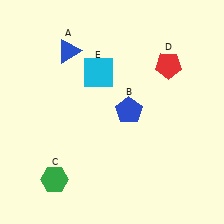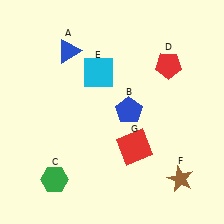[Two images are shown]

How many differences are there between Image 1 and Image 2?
There are 2 differences between the two images.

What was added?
A brown star (F), a red square (G) were added in Image 2.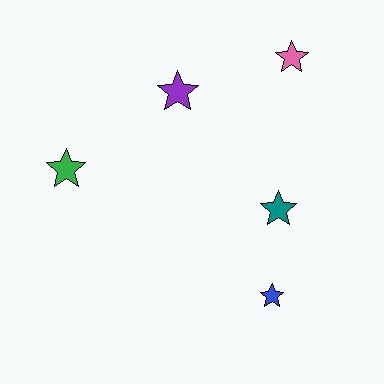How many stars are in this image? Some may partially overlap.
There are 5 stars.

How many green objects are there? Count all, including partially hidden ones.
There is 1 green object.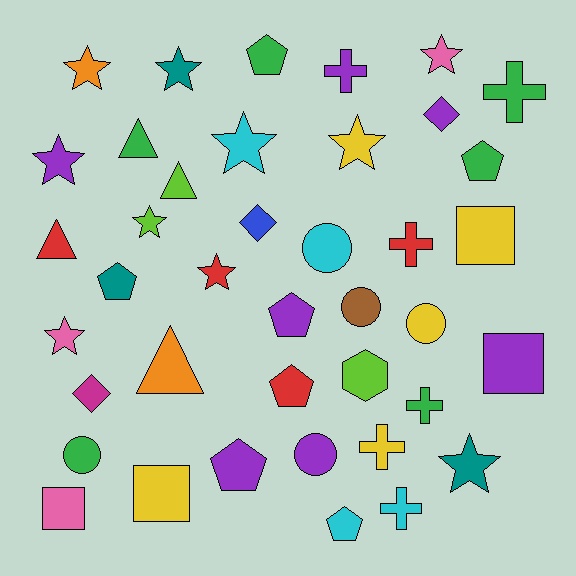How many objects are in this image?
There are 40 objects.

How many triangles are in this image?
There are 4 triangles.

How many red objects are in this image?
There are 4 red objects.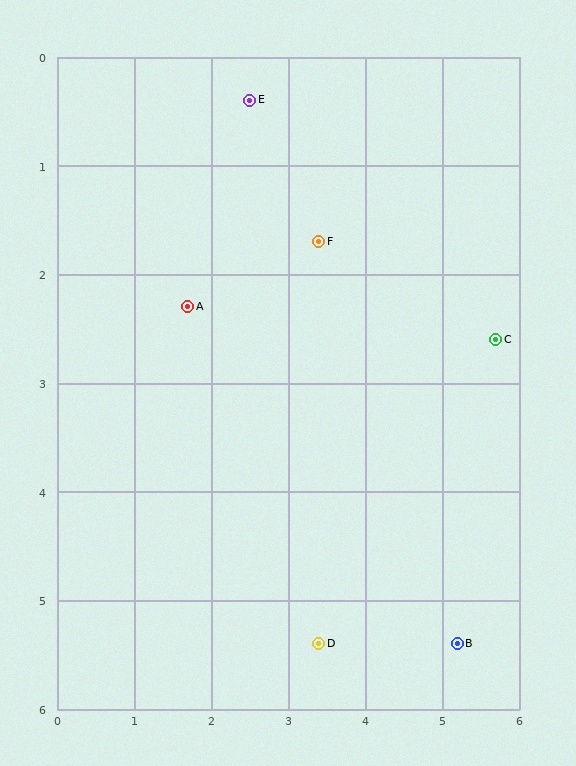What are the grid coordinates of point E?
Point E is at approximately (2.5, 0.4).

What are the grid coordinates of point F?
Point F is at approximately (3.4, 1.7).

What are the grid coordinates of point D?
Point D is at approximately (3.4, 5.4).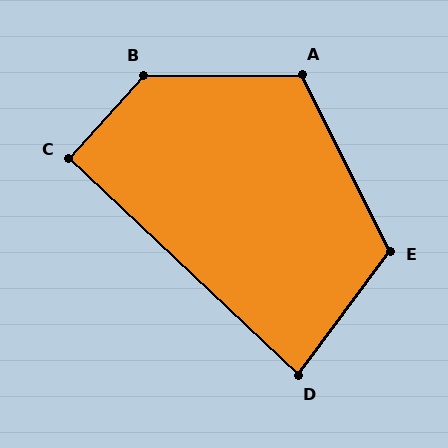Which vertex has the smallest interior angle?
D, at approximately 83 degrees.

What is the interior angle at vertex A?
Approximately 116 degrees (obtuse).